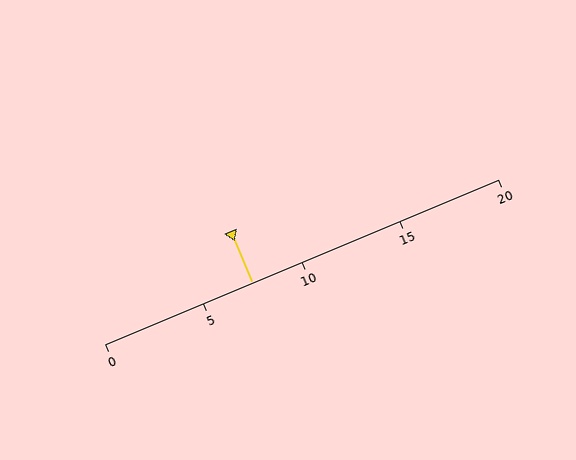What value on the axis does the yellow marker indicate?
The marker indicates approximately 7.5.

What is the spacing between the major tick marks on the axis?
The major ticks are spaced 5 apart.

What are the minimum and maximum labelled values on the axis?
The axis runs from 0 to 20.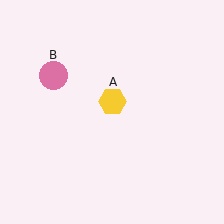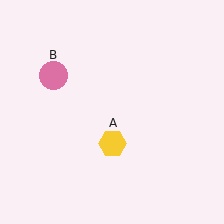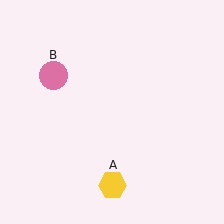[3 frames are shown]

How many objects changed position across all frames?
1 object changed position: yellow hexagon (object A).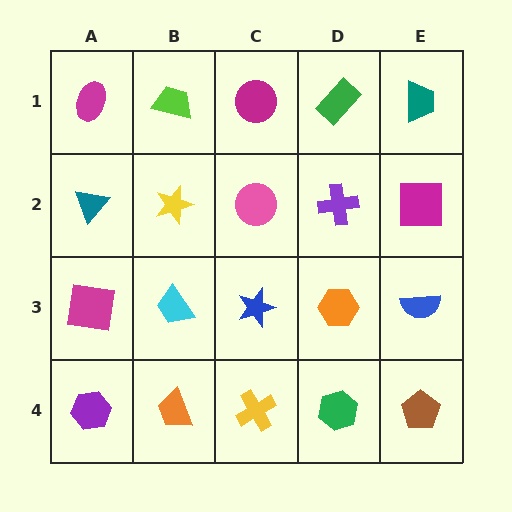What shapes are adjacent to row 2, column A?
A magenta ellipse (row 1, column A), a magenta square (row 3, column A), a yellow star (row 2, column B).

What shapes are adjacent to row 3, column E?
A magenta square (row 2, column E), a brown pentagon (row 4, column E), an orange hexagon (row 3, column D).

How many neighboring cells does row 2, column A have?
3.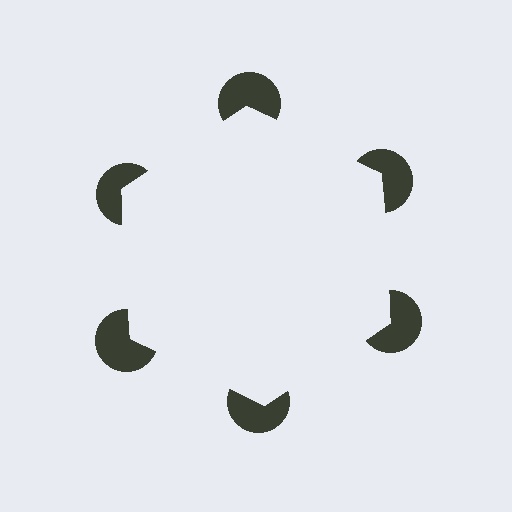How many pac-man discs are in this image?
There are 6 — one at each vertex of the illusory hexagon.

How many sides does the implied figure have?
6 sides.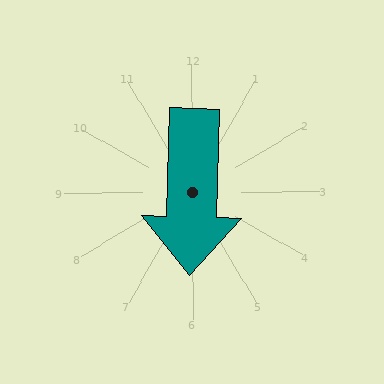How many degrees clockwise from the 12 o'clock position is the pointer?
Approximately 182 degrees.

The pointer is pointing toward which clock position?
Roughly 6 o'clock.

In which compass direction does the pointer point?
South.